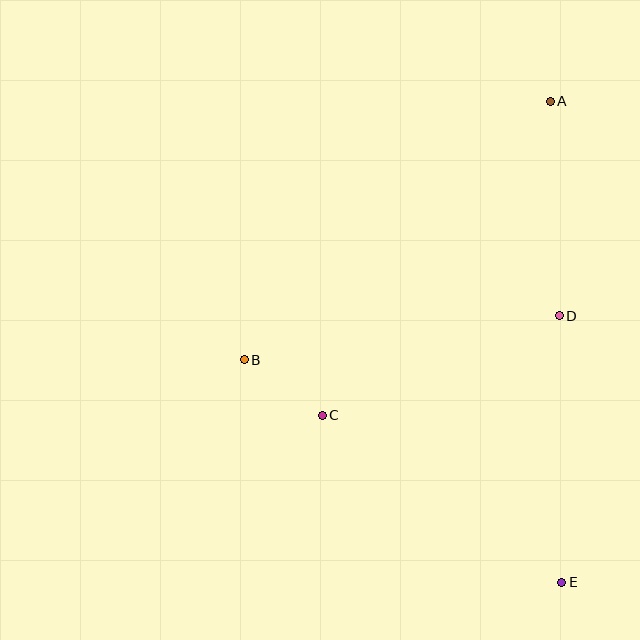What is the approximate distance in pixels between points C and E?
The distance between C and E is approximately 292 pixels.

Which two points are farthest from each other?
Points A and E are farthest from each other.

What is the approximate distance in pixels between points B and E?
The distance between B and E is approximately 388 pixels.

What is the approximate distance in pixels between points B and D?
The distance between B and D is approximately 318 pixels.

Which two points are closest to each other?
Points B and C are closest to each other.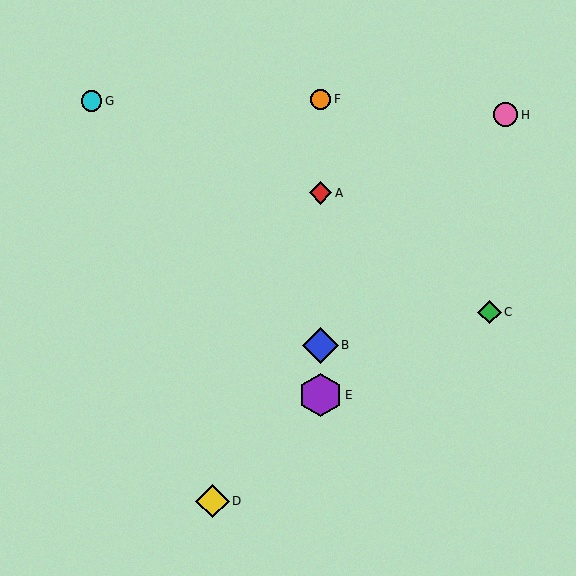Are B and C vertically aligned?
No, B is at x≈320 and C is at x≈489.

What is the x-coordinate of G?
Object G is at x≈92.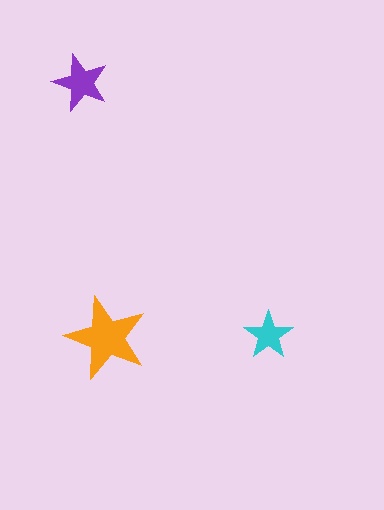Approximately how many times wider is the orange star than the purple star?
About 1.5 times wider.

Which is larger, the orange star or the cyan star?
The orange one.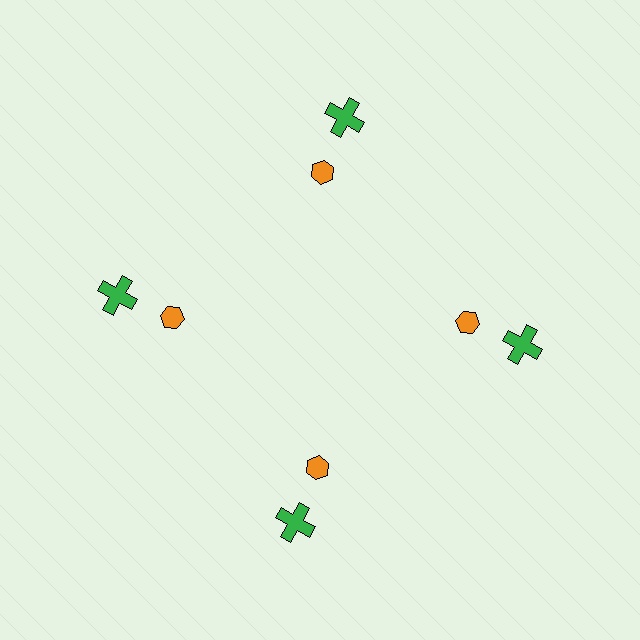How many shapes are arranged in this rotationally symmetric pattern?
There are 8 shapes, arranged in 4 groups of 2.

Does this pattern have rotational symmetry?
Yes, this pattern has 4-fold rotational symmetry. It looks the same after rotating 90 degrees around the center.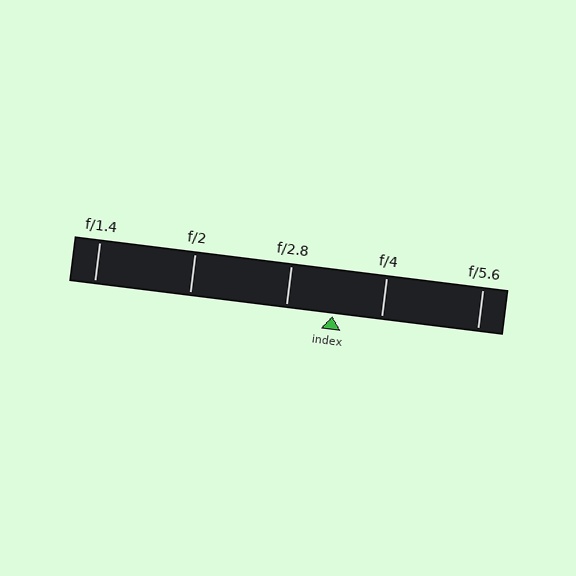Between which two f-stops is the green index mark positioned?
The index mark is between f/2.8 and f/4.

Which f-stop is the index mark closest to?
The index mark is closest to f/2.8.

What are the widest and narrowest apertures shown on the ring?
The widest aperture shown is f/1.4 and the narrowest is f/5.6.